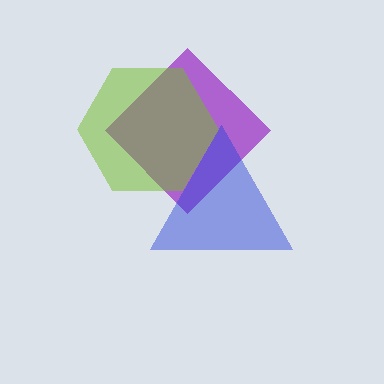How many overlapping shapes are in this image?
There are 3 overlapping shapes in the image.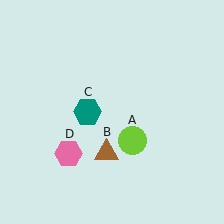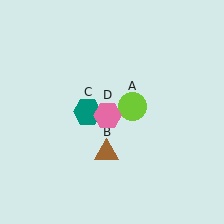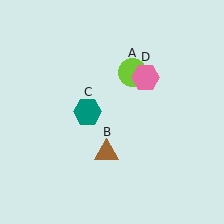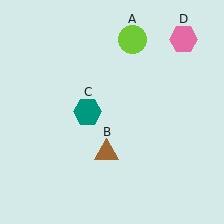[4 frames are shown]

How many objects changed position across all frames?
2 objects changed position: lime circle (object A), pink hexagon (object D).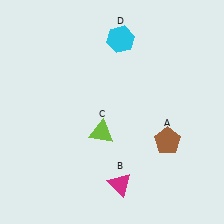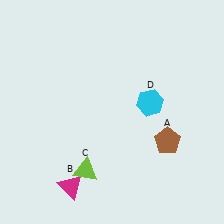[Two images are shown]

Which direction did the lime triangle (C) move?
The lime triangle (C) moved down.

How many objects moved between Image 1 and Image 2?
3 objects moved between the two images.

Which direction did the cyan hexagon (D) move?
The cyan hexagon (D) moved down.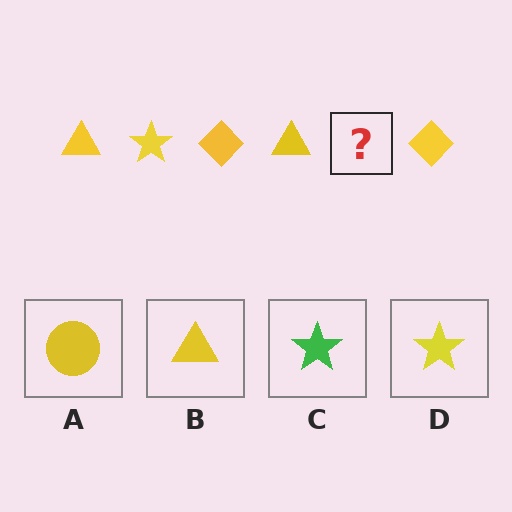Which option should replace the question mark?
Option D.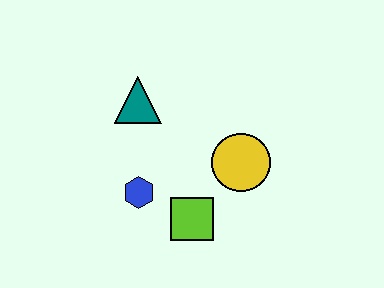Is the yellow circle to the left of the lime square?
No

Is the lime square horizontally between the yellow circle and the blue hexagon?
Yes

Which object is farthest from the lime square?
The teal triangle is farthest from the lime square.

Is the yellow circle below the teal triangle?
Yes